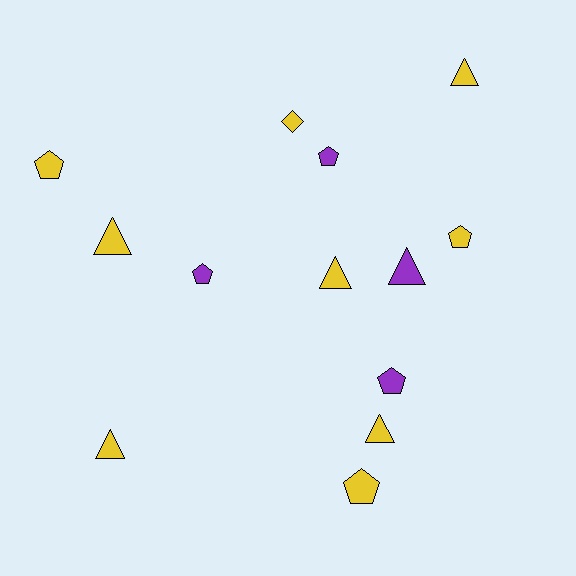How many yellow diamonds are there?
There is 1 yellow diamond.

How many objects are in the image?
There are 13 objects.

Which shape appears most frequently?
Pentagon, with 6 objects.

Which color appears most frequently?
Yellow, with 9 objects.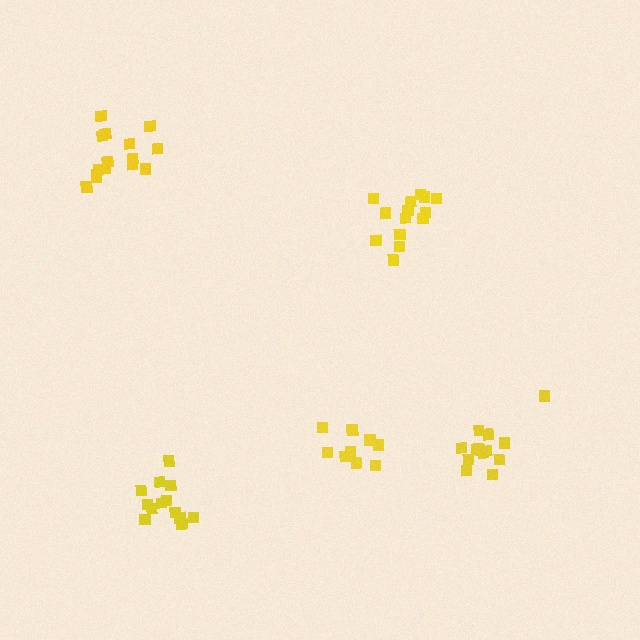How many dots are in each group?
Group 1: 15 dots, Group 2: 14 dots, Group 3: 13 dots, Group 4: 9 dots, Group 5: 14 dots (65 total).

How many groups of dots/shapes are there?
There are 5 groups.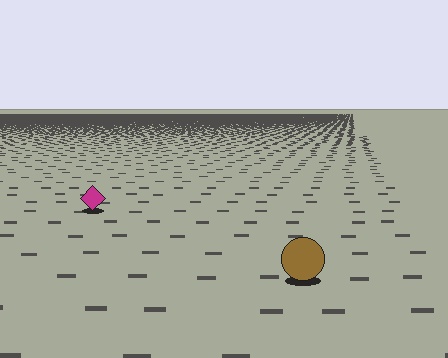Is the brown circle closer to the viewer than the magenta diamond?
Yes. The brown circle is closer — you can tell from the texture gradient: the ground texture is coarser near it.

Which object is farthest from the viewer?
The magenta diamond is farthest from the viewer. It appears smaller and the ground texture around it is denser.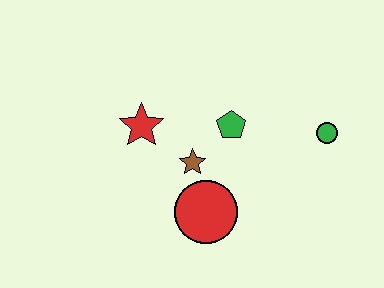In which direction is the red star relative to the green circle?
The red star is to the left of the green circle.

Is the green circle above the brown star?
Yes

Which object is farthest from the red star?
The green circle is farthest from the red star.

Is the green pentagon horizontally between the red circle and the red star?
No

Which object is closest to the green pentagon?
The brown star is closest to the green pentagon.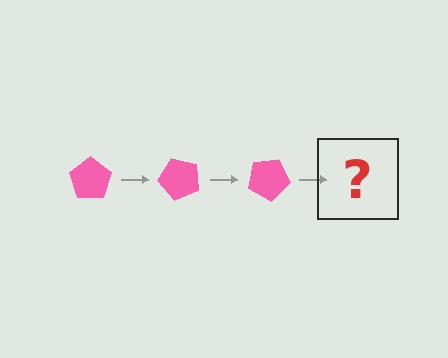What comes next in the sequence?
The next element should be a pink pentagon rotated 150 degrees.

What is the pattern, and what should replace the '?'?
The pattern is that the pentagon rotates 50 degrees each step. The '?' should be a pink pentagon rotated 150 degrees.